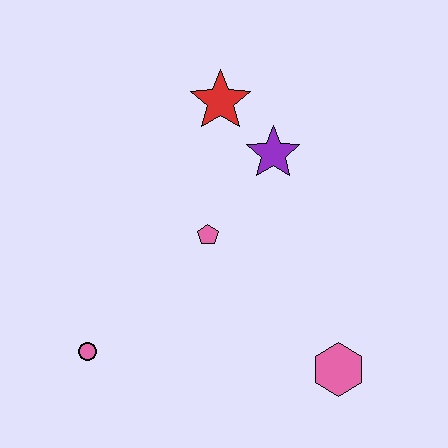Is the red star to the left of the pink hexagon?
Yes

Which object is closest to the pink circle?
The pink pentagon is closest to the pink circle.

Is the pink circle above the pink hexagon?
Yes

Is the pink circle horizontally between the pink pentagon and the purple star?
No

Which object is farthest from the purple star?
The pink circle is farthest from the purple star.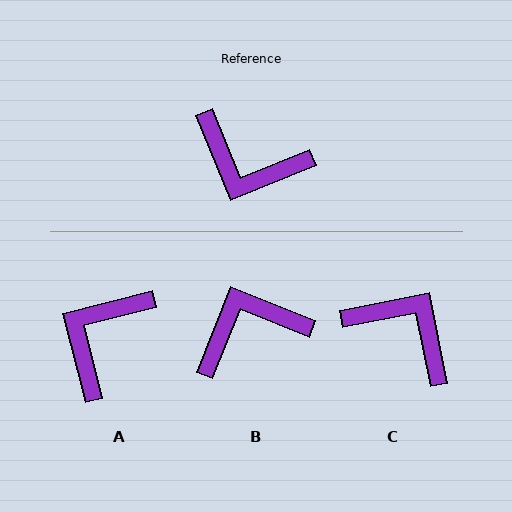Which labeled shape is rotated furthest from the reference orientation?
C, about 169 degrees away.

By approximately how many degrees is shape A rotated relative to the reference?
Approximately 98 degrees clockwise.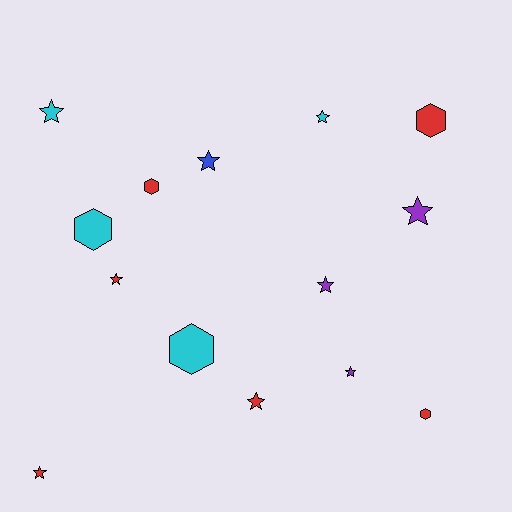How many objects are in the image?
There are 14 objects.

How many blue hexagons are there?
There are no blue hexagons.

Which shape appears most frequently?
Star, with 9 objects.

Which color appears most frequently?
Red, with 6 objects.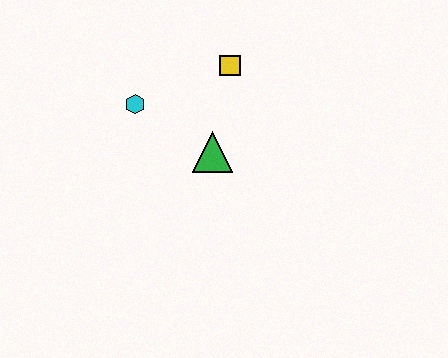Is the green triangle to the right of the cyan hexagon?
Yes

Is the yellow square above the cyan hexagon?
Yes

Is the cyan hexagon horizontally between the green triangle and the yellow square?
No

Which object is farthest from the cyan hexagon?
The yellow square is farthest from the cyan hexagon.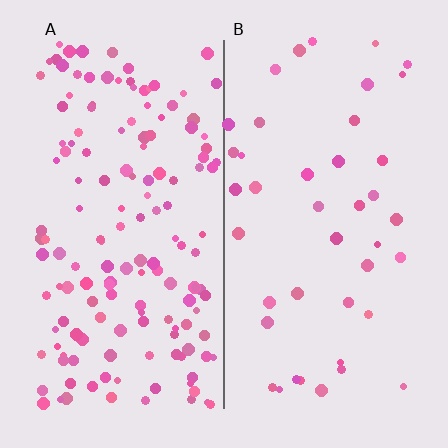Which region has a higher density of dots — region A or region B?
A (the left).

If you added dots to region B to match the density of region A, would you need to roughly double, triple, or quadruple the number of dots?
Approximately quadruple.